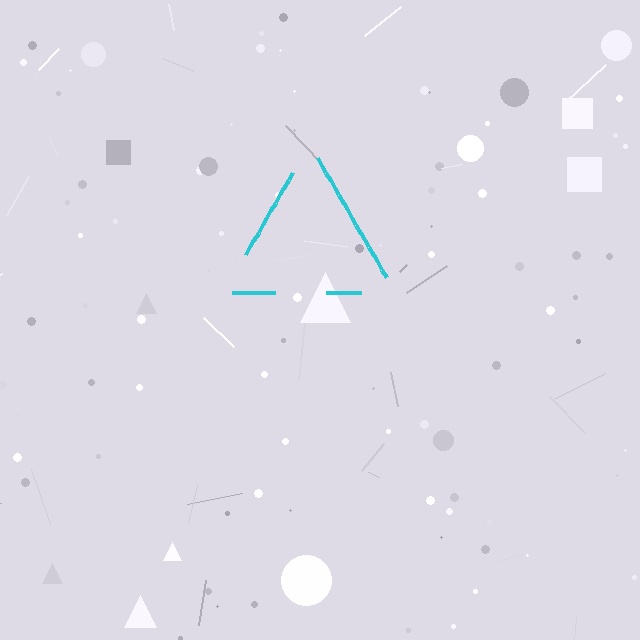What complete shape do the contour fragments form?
The contour fragments form a triangle.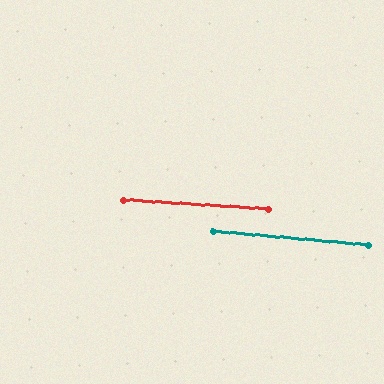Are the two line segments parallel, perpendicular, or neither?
Parallel — their directions differ by only 1.5°.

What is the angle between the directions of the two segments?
Approximately 1 degree.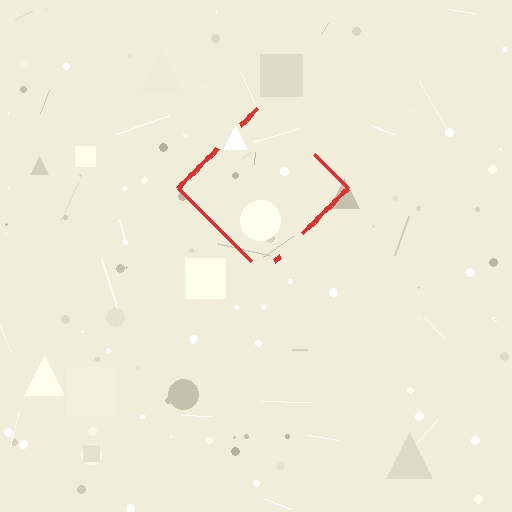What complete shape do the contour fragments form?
The contour fragments form a diamond.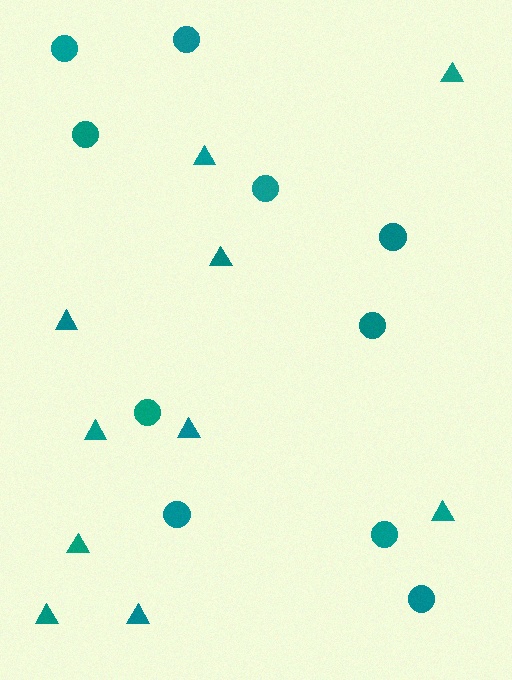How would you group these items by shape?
There are 2 groups: one group of circles (10) and one group of triangles (10).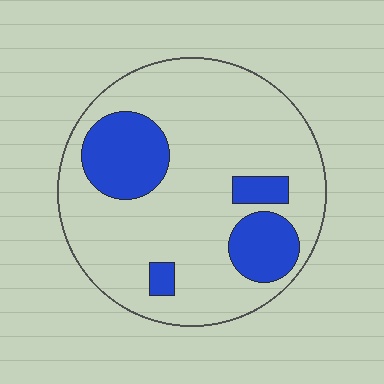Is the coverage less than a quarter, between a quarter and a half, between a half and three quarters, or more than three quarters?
Less than a quarter.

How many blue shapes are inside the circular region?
4.